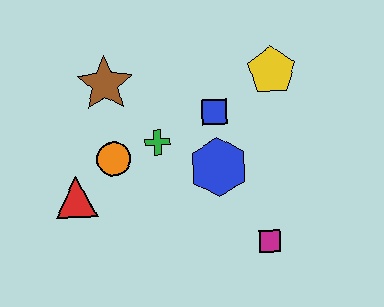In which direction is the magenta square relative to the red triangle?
The magenta square is to the right of the red triangle.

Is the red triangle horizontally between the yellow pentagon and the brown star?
No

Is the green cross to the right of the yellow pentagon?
No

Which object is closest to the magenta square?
The blue hexagon is closest to the magenta square.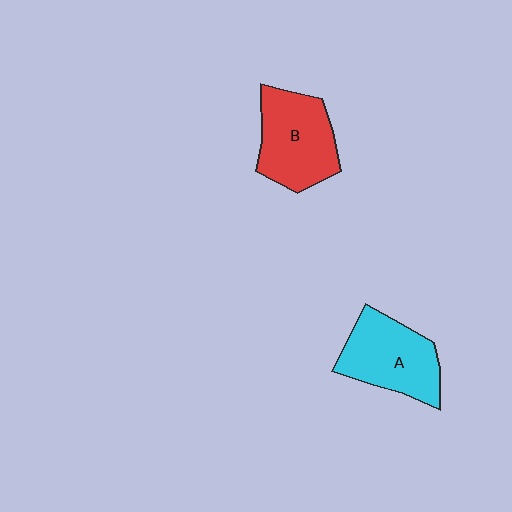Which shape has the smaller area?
Shape A (cyan).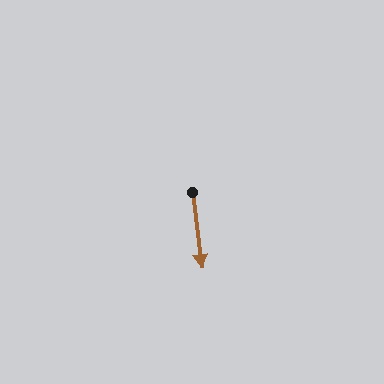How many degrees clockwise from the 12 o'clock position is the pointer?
Approximately 173 degrees.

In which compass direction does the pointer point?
South.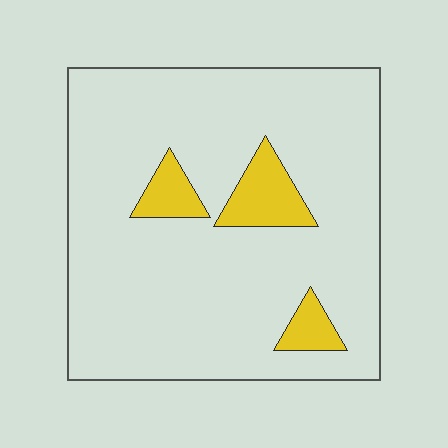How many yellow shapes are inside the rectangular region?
3.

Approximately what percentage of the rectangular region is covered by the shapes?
Approximately 10%.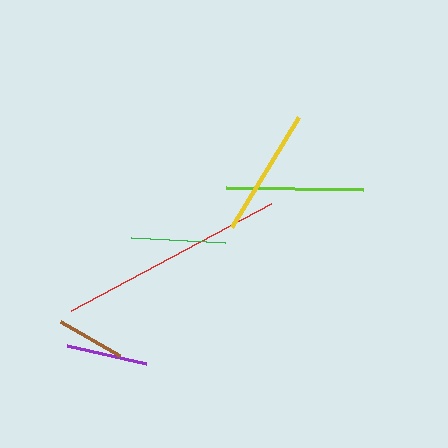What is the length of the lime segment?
The lime segment is approximately 137 pixels long.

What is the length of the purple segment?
The purple segment is approximately 82 pixels long.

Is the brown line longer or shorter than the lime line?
The lime line is longer than the brown line.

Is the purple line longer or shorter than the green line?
The green line is longer than the purple line.